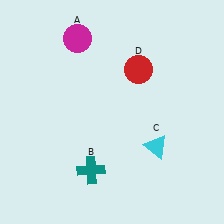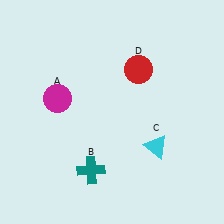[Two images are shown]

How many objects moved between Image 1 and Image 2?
1 object moved between the two images.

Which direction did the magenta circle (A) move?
The magenta circle (A) moved down.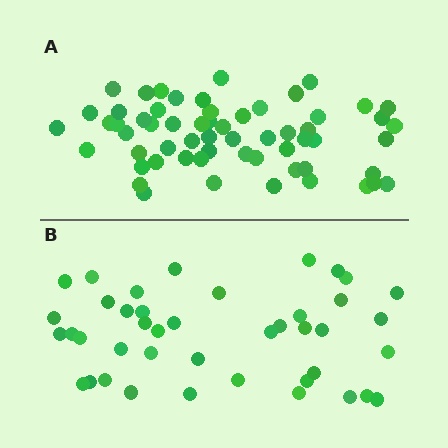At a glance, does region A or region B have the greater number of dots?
Region A (the top region) has more dots.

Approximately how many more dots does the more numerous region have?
Region A has approximately 20 more dots than region B.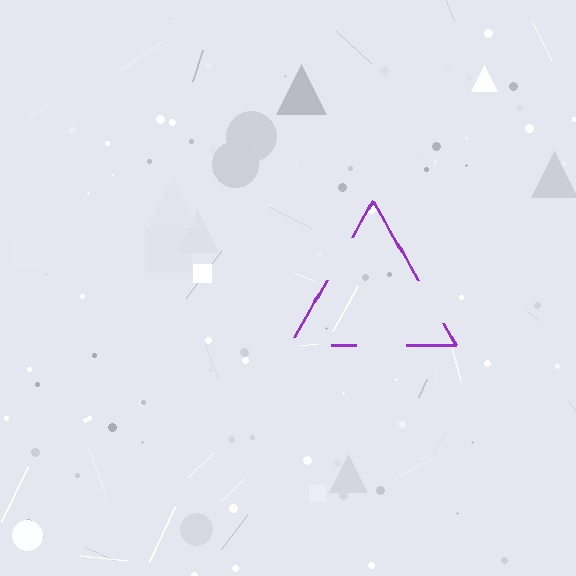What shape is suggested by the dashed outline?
The dashed outline suggests a triangle.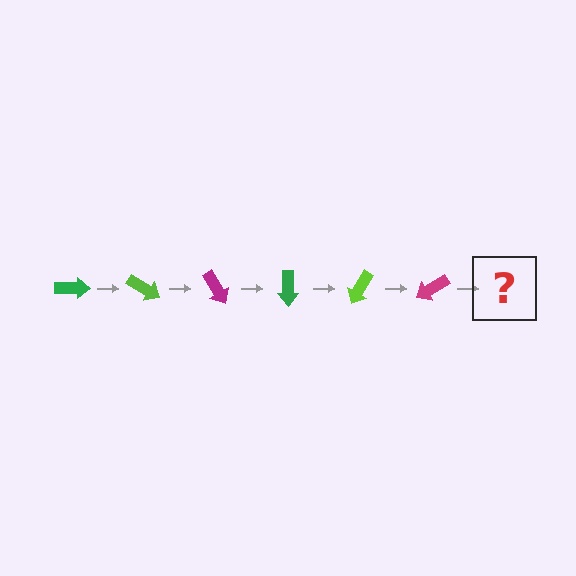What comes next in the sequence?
The next element should be a green arrow, rotated 180 degrees from the start.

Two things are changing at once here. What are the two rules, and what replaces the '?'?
The two rules are that it rotates 30 degrees each step and the color cycles through green, lime, and magenta. The '?' should be a green arrow, rotated 180 degrees from the start.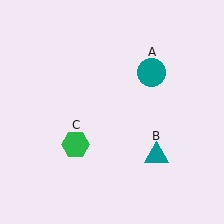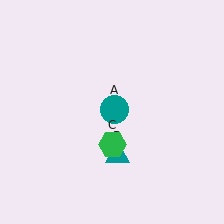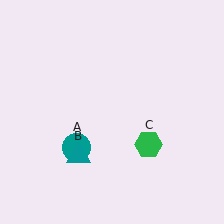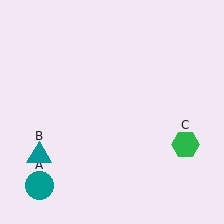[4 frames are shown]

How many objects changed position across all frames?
3 objects changed position: teal circle (object A), teal triangle (object B), green hexagon (object C).